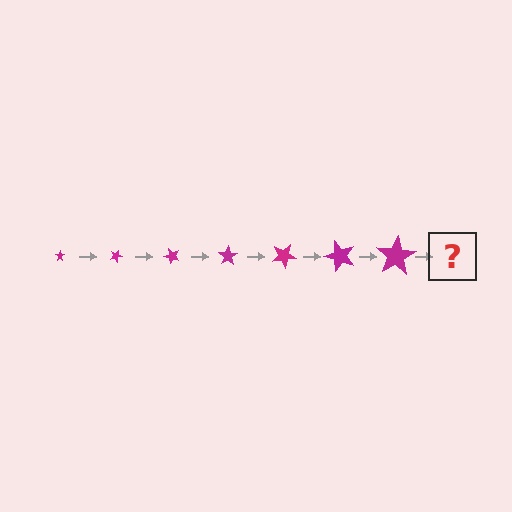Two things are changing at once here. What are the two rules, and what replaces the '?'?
The two rules are that the star grows larger each step and it rotates 25 degrees each step. The '?' should be a star, larger than the previous one and rotated 175 degrees from the start.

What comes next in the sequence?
The next element should be a star, larger than the previous one and rotated 175 degrees from the start.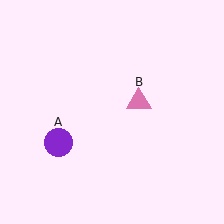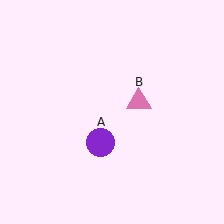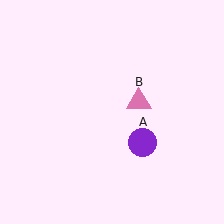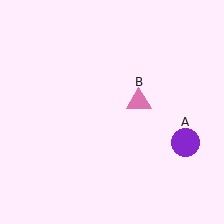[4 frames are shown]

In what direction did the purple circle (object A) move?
The purple circle (object A) moved right.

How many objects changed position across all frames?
1 object changed position: purple circle (object A).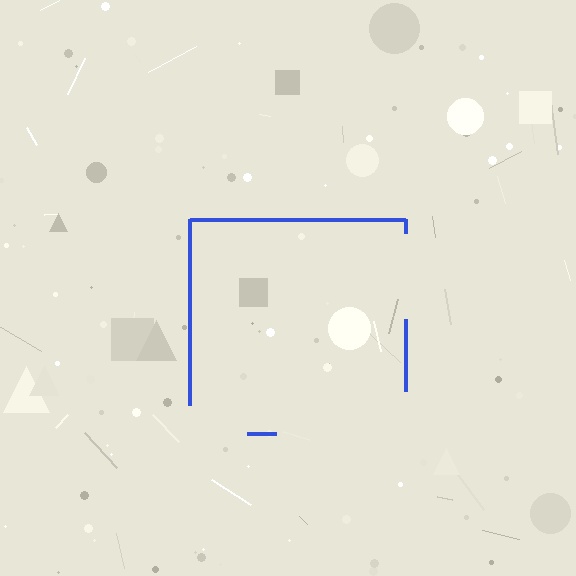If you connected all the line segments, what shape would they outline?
They would outline a square.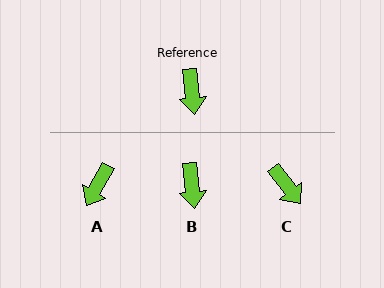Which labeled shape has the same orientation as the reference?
B.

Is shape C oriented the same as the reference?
No, it is off by about 31 degrees.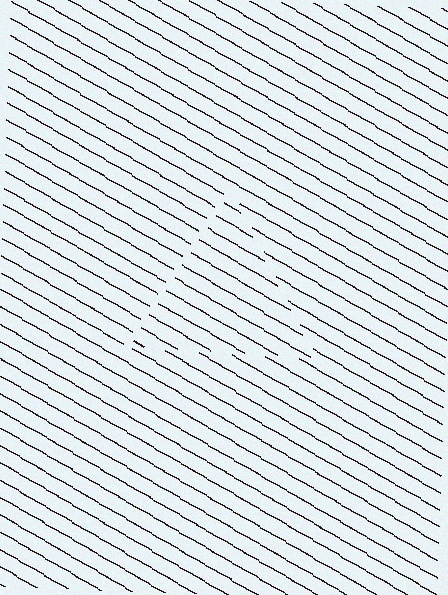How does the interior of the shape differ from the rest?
The interior of the shape contains the same grating, shifted by half a period — the contour is defined by the phase discontinuity where line-ends from the inner and outer gratings abut.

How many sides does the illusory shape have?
3 sides — the line-ends trace a triangle.